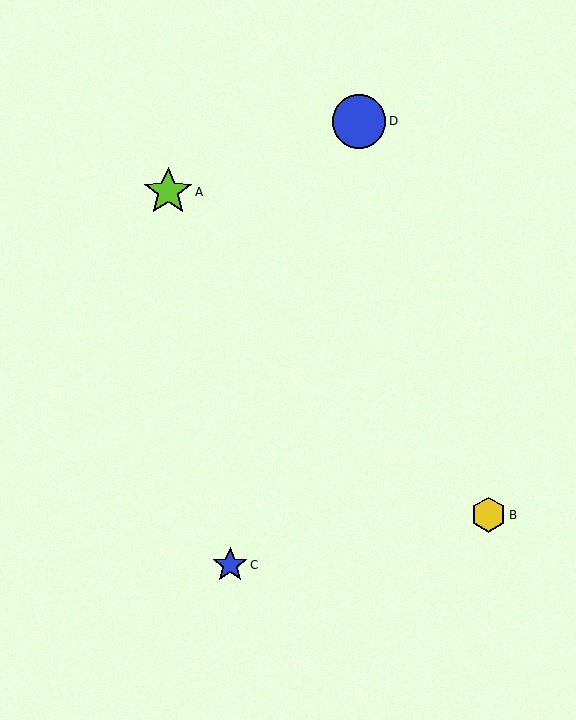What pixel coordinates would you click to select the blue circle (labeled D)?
Click at (359, 121) to select the blue circle D.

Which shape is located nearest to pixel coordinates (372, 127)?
The blue circle (labeled D) at (359, 121) is nearest to that location.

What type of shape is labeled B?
Shape B is a yellow hexagon.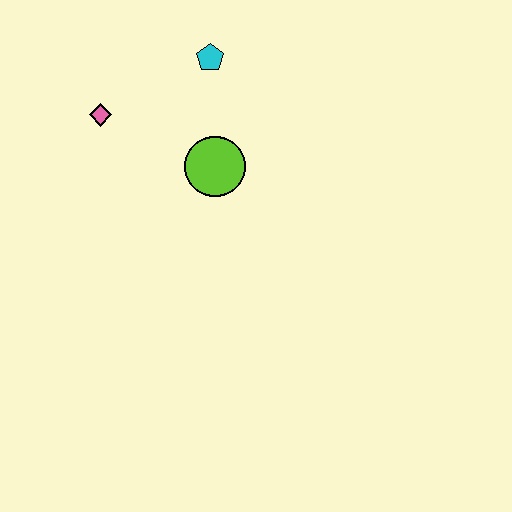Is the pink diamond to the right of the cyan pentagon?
No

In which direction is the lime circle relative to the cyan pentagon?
The lime circle is below the cyan pentagon.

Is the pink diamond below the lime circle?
No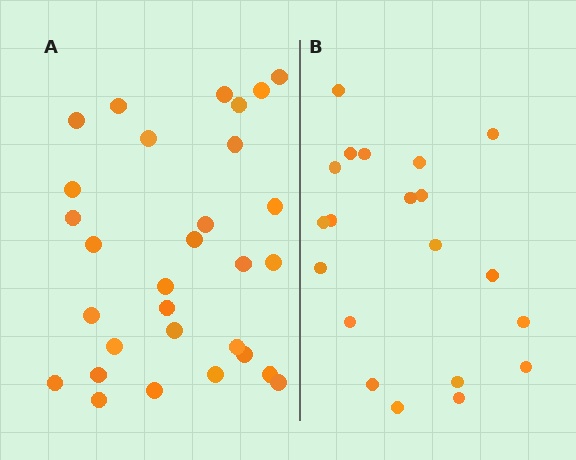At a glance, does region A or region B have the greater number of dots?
Region A (the left region) has more dots.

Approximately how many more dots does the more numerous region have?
Region A has roughly 10 or so more dots than region B.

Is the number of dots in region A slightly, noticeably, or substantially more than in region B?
Region A has substantially more. The ratio is roughly 1.5 to 1.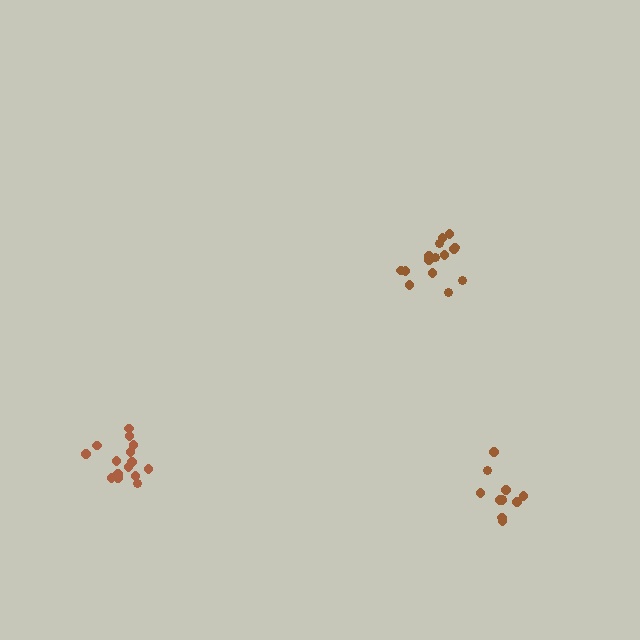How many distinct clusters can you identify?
There are 3 distinct clusters.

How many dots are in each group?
Group 1: 11 dots, Group 2: 15 dots, Group 3: 15 dots (41 total).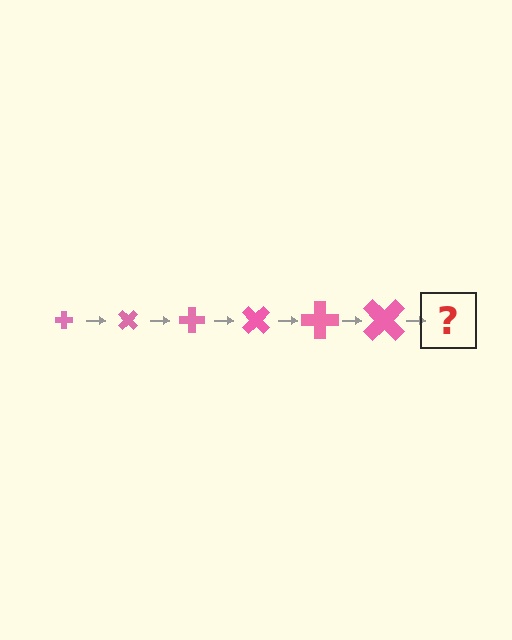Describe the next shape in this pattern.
It should be a cross, larger than the previous one and rotated 270 degrees from the start.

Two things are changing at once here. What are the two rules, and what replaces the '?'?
The two rules are that the cross grows larger each step and it rotates 45 degrees each step. The '?' should be a cross, larger than the previous one and rotated 270 degrees from the start.